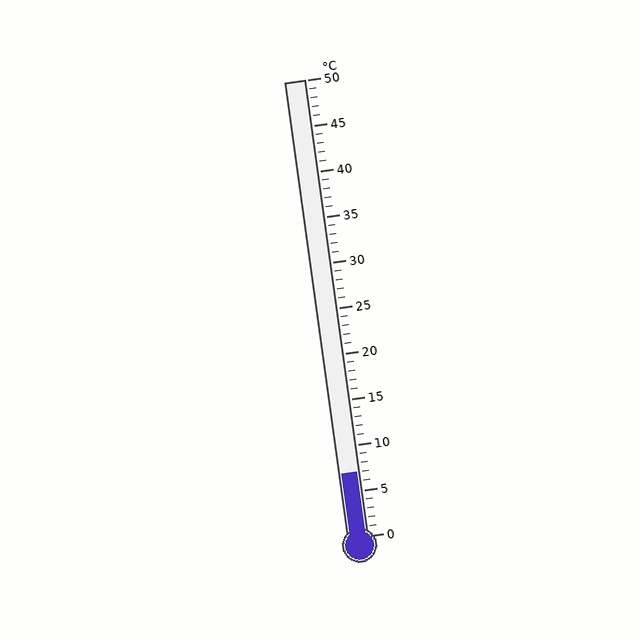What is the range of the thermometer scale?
The thermometer scale ranges from 0°C to 50°C.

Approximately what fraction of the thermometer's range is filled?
The thermometer is filled to approximately 15% of its range.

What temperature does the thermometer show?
The thermometer shows approximately 7°C.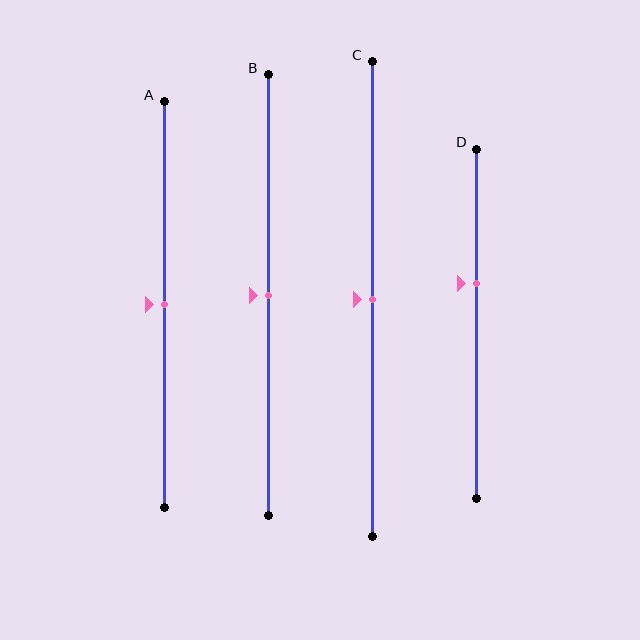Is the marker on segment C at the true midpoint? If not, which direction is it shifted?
Yes, the marker on segment C is at the true midpoint.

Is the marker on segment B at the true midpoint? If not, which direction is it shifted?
Yes, the marker on segment B is at the true midpoint.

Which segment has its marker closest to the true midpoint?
Segment A has its marker closest to the true midpoint.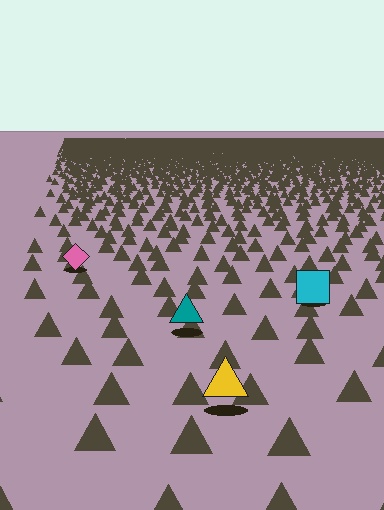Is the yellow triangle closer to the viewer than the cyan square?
Yes. The yellow triangle is closer — you can tell from the texture gradient: the ground texture is coarser near it.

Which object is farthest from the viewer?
The pink diamond is farthest from the viewer. It appears smaller and the ground texture around it is denser.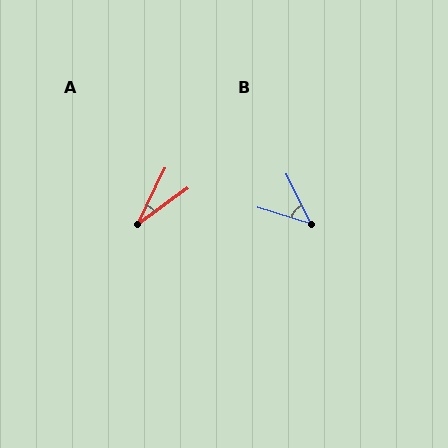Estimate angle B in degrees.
Approximately 47 degrees.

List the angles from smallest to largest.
A (28°), B (47°).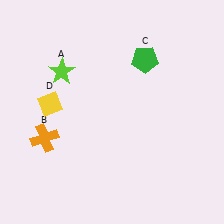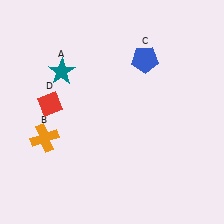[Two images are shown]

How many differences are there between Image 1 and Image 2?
There are 3 differences between the two images.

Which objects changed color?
A changed from lime to teal. C changed from green to blue. D changed from yellow to red.